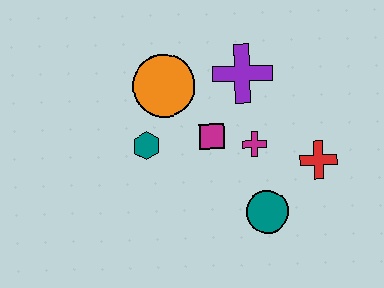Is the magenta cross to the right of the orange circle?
Yes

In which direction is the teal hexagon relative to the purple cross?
The teal hexagon is to the left of the purple cross.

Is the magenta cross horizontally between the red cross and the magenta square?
Yes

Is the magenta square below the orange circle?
Yes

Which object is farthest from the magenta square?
The red cross is farthest from the magenta square.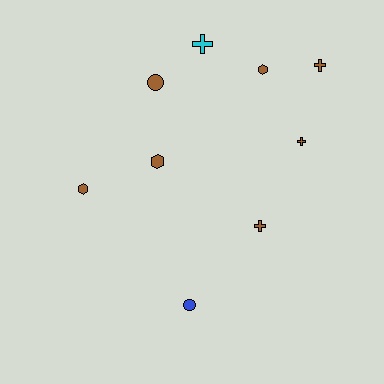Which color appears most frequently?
Brown, with 7 objects.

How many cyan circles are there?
There are no cyan circles.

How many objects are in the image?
There are 9 objects.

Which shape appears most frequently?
Cross, with 4 objects.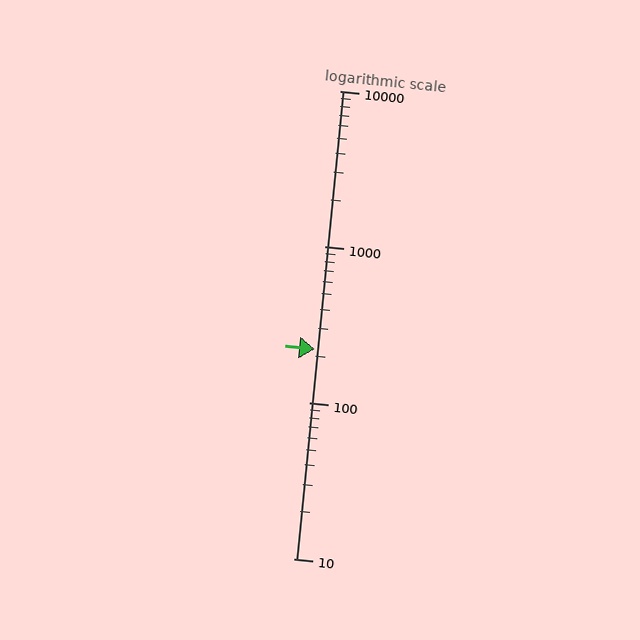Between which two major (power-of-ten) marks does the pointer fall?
The pointer is between 100 and 1000.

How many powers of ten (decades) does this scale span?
The scale spans 3 decades, from 10 to 10000.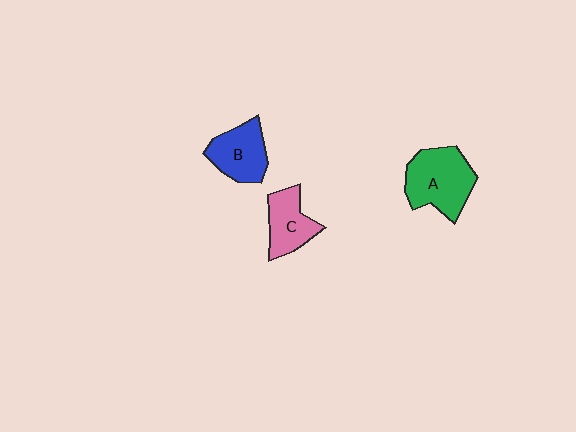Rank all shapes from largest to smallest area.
From largest to smallest: A (green), B (blue), C (pink).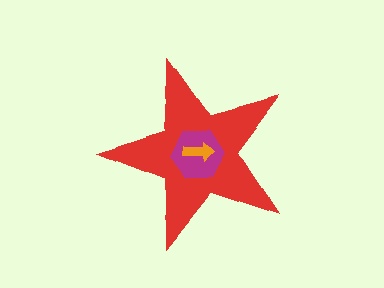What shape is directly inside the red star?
The magenta hexagon.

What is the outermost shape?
The red star.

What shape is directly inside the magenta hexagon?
The orange arrow.